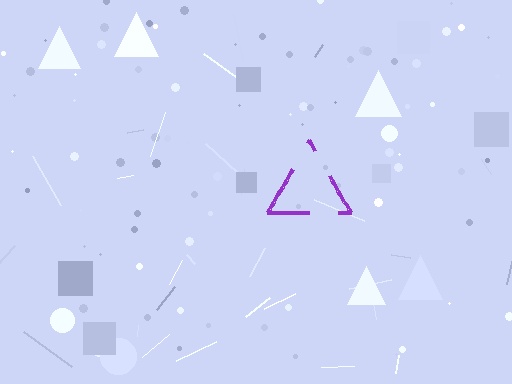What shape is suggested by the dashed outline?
The dashed outline suggests a triangle.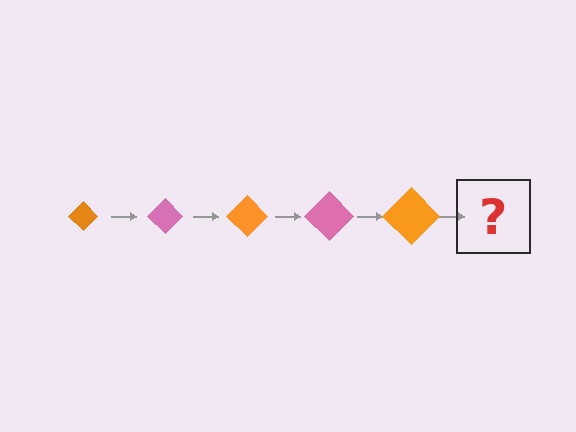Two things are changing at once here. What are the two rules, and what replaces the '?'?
The two rules are that the diamond grows larger each step and the color cycles through orange and pink. The '?' should be a pink diamond, larger than the previous one.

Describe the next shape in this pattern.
It should be a pink diamond, larger than the previous one.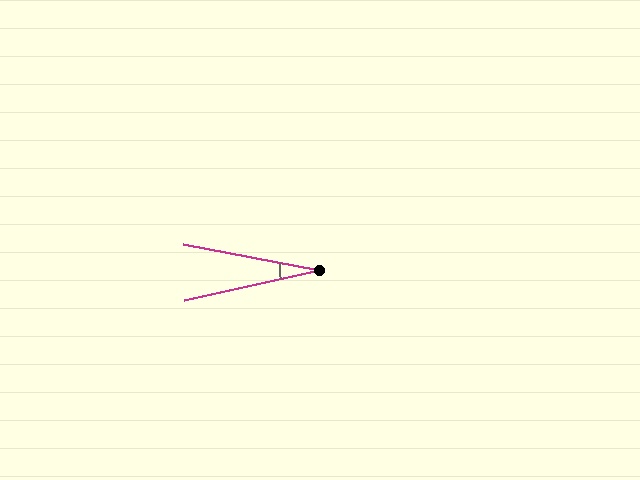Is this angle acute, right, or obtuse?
It is acute.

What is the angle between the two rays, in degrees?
Approximately 23 degrees.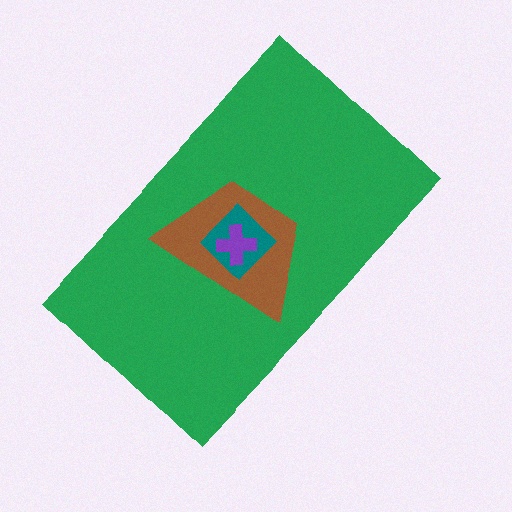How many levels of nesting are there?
4.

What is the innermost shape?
The purple cross.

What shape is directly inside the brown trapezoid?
The teal diamond.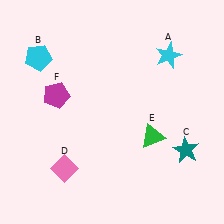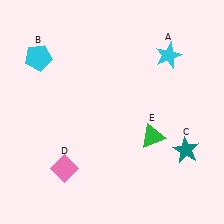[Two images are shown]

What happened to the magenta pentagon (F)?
The magenta pentagon (F) was removed in Image 2. It was in the top-left area of Image 1.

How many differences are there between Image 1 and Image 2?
There is 1 difference between the two images.